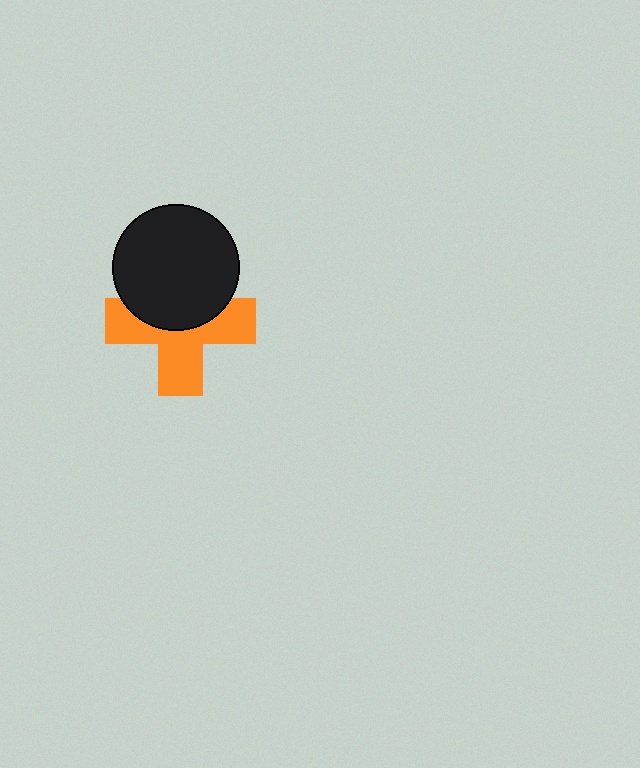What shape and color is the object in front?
The object in front is a black circle.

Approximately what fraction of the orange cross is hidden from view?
Roughly 44% of the orange cross is hidden behind the black circle.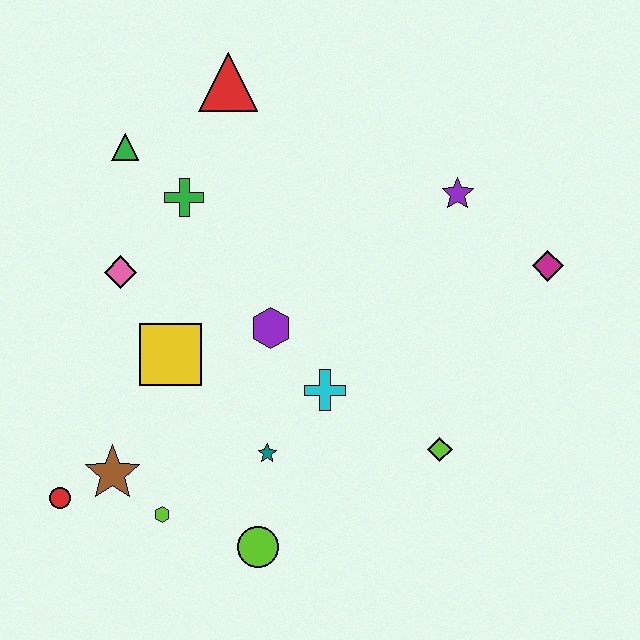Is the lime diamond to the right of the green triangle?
Yes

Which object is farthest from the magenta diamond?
The red circle is farthest from the magenta diamond.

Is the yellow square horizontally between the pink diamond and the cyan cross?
Yes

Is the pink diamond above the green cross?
No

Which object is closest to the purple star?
The magenta diamond is closest to the purple star.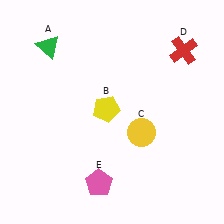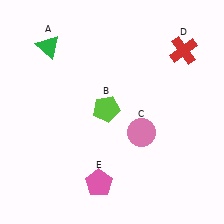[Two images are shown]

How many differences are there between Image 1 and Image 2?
There are 2 differences between the two images.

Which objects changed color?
B changed from yellow to lime. C changed from yellow to pink.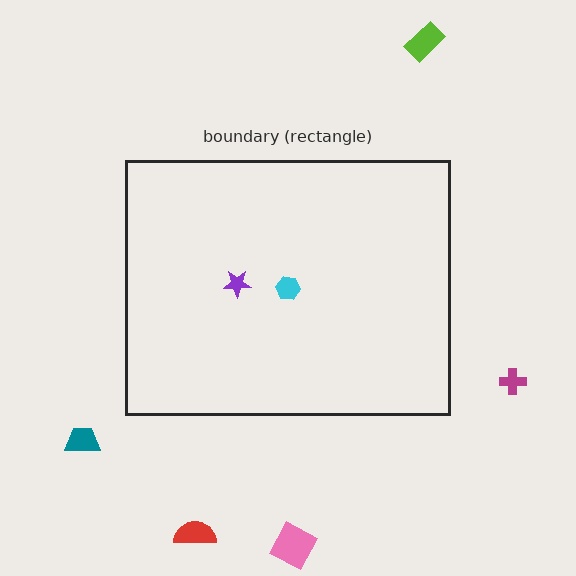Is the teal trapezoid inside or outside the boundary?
Outside.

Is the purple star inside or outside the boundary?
Inside.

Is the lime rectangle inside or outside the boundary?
Outside.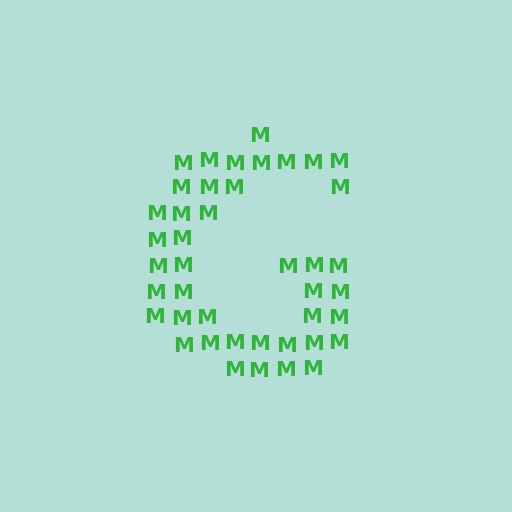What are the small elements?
The small elements are letter M's.